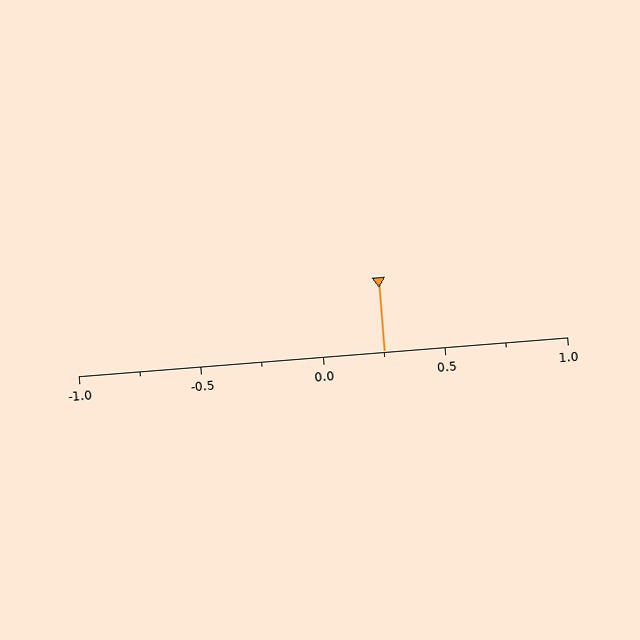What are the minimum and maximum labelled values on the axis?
The axis runs from -1.0 to 1.0.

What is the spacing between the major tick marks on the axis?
The major ticks are spaced 0.5 apart.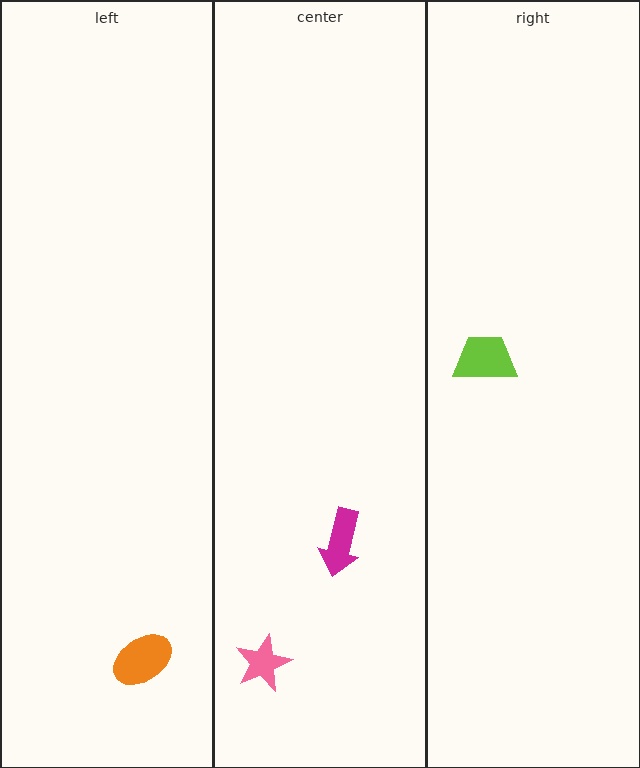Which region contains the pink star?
The center region.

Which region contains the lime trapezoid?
The right region.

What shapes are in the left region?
The orange ellipse.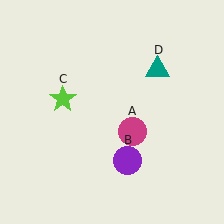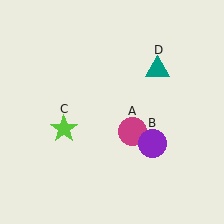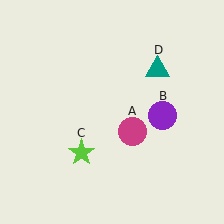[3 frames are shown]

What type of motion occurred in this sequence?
The purple circle (object B), lime star (object C) rotated counterclockwise around the center of the scene.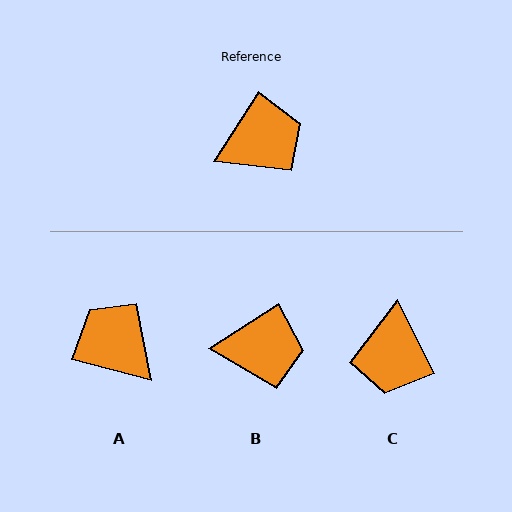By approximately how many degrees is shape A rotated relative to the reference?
Approximately 108 degrees counter-clockwise.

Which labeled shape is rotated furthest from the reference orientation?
C, about 121 degrees away.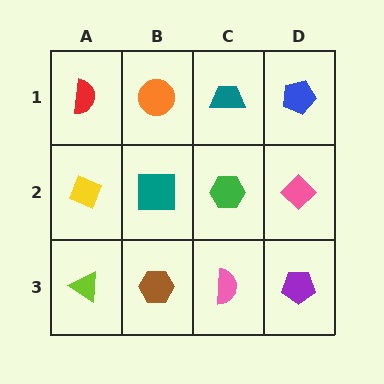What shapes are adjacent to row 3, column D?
A pink diamond (row 2, column D), a pink semicircle (row 3, column C).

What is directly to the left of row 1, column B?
A red semicircle.